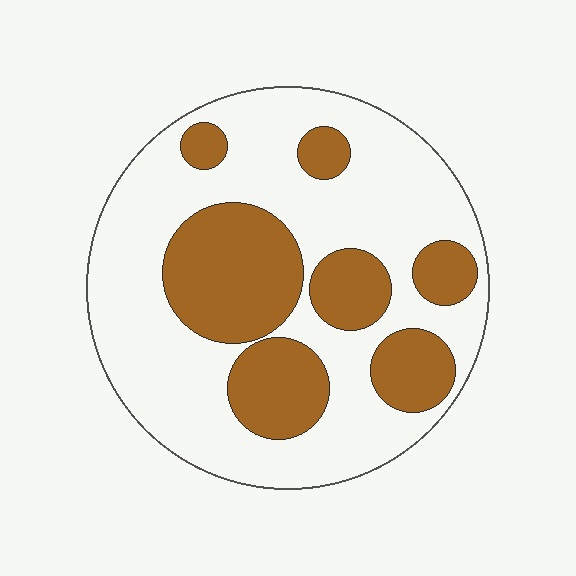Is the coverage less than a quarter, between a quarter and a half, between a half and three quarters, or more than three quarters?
Between a quarter and a half.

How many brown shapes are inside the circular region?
7.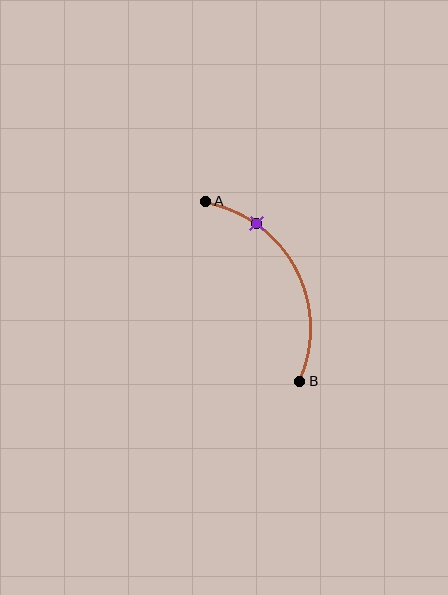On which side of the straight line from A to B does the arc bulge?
The arc bulges to the right of the straight line connecting A and B.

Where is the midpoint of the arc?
The arc midpoint is the point on the curve farthest from the straight line joining A and B. It sits to the right of that line.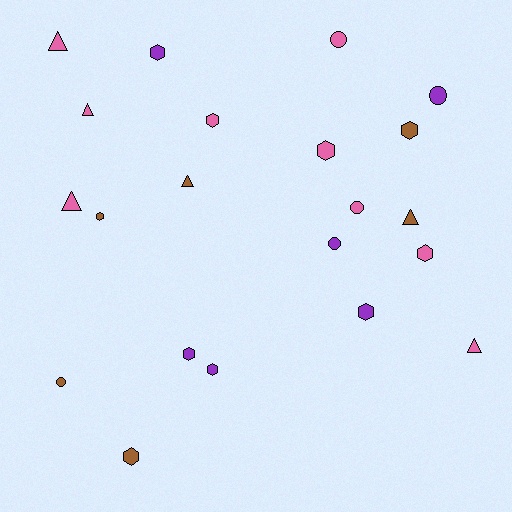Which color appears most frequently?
Pink, with 9 objects.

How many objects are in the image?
There are 21 objects.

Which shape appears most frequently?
Hexagon, with 10 objects.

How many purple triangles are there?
There are no purple triangles.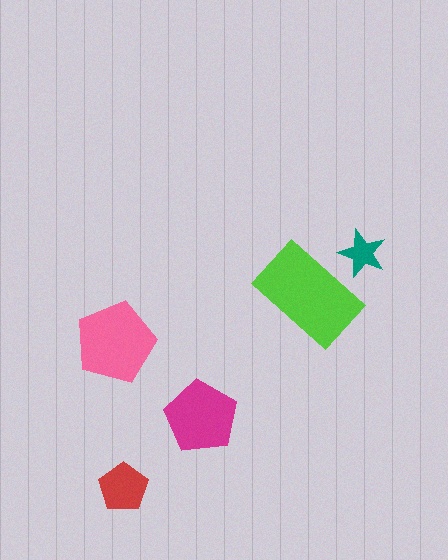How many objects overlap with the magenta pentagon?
0 objects overlap with the magenta pentagon.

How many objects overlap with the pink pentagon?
0 objects overlap with the pink pentagon.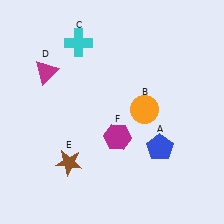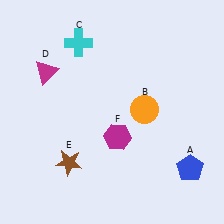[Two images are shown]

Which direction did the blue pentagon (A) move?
The blue pentagon (A) moved right.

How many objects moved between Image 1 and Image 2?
1 object moved between the two images.